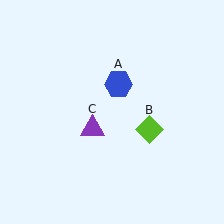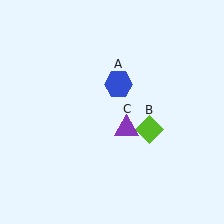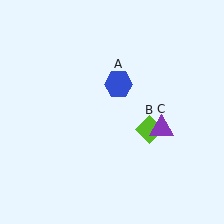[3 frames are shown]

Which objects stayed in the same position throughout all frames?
Blue hexagon (object A) and lime diamond (object B) remained stationary.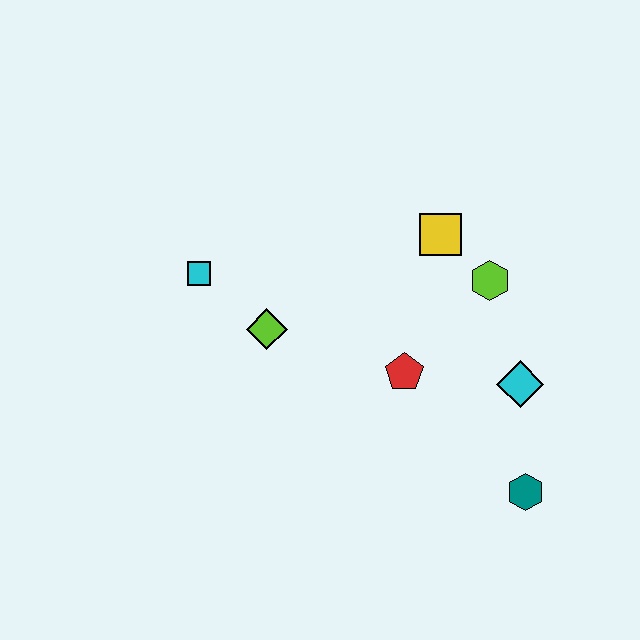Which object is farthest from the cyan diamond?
The cyan square is farthest from the cyan diamond.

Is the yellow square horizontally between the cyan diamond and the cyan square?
Yes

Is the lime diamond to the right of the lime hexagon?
No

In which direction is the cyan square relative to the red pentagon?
The cyan square is to the left of the red pentagon.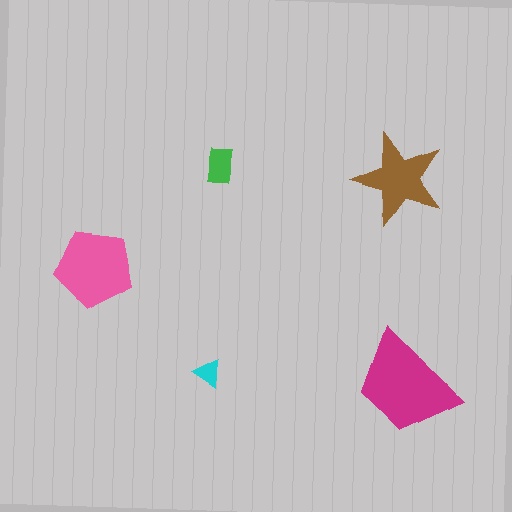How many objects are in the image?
There are 5 objects in the image.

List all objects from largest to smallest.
The magenta trapezoid, the pink pentagon, the brown star, the green rectangle, the cyan triangle.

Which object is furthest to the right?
The magenta trapezoid is rightmost.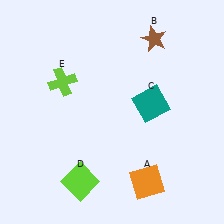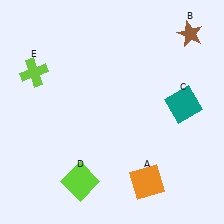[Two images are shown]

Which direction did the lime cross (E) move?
The lime cross (E) moved left.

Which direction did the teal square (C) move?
The teal square (C) moved right.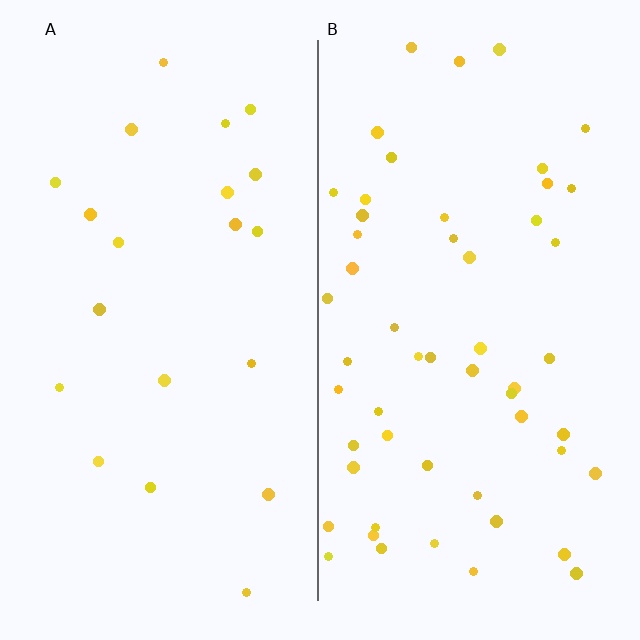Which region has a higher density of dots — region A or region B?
B (the right).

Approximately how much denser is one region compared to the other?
Approximately 2.6× — region B over region A.